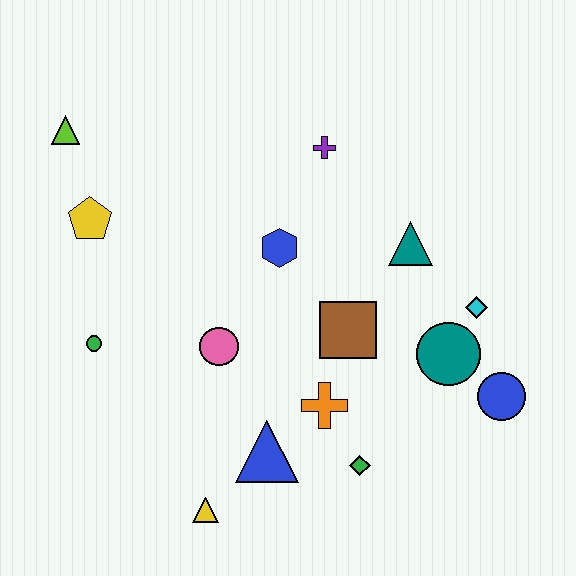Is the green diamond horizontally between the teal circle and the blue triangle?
Yes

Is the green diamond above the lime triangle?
No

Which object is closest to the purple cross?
The blue hexagon is closest to the purple cross.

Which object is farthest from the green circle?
The blue circle is farthest from the green circle.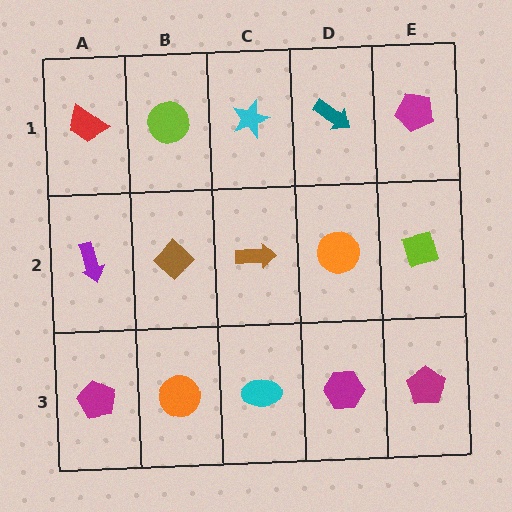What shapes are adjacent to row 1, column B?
A brown diamond (row 2, column B), a red trapezoid (row 1, column A), a cyan star (row 1, column C).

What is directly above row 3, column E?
A lime diamond.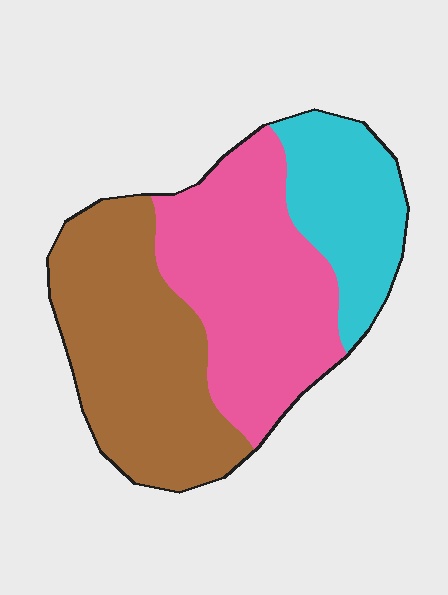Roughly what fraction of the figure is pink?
Pink covers 39% of the figure.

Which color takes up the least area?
Cyan, at roughly 20%.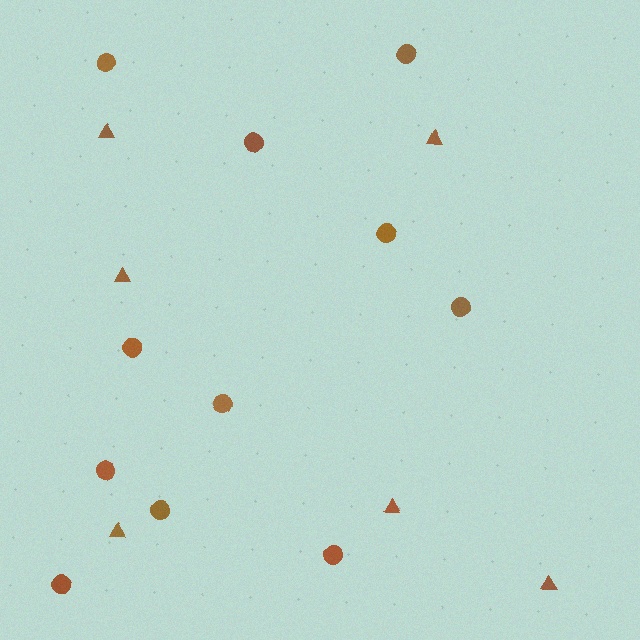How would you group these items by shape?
There are 2 groups: one group of circles (11) and one group of triangles (6).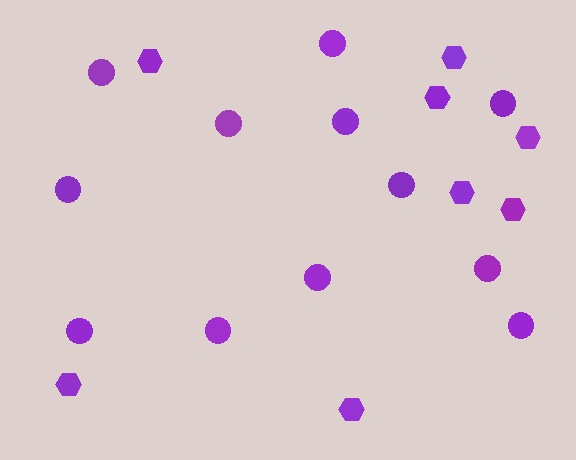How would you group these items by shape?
There are 2 groups: one group of circles (12) and one group of hexagons (8).